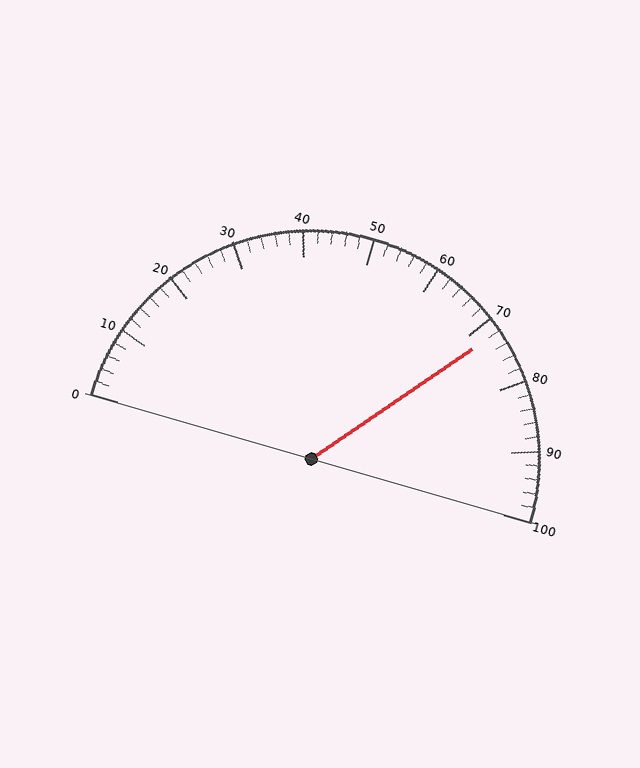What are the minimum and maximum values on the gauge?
The gauge ranges from 0 to 100.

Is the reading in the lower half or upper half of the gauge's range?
The reading is in the upper half of the range (0 to 100).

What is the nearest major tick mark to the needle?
The nearest major tick mark is 70.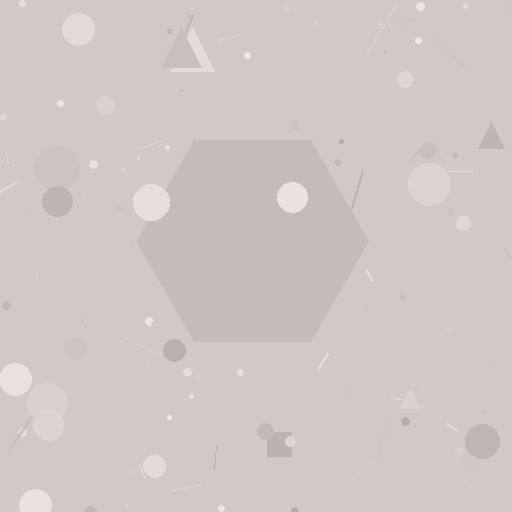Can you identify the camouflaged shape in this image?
The camouflaged shape is a hexagon.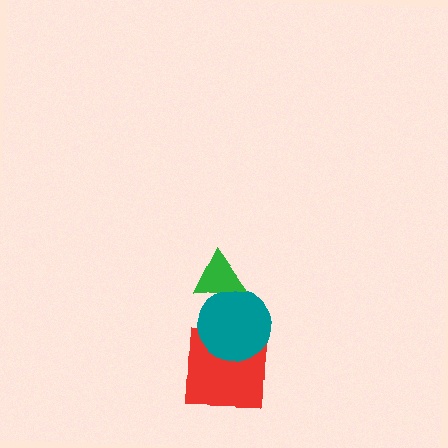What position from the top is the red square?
The red square is 3rd from the top.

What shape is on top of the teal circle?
The green triangle is on top of the teal circle.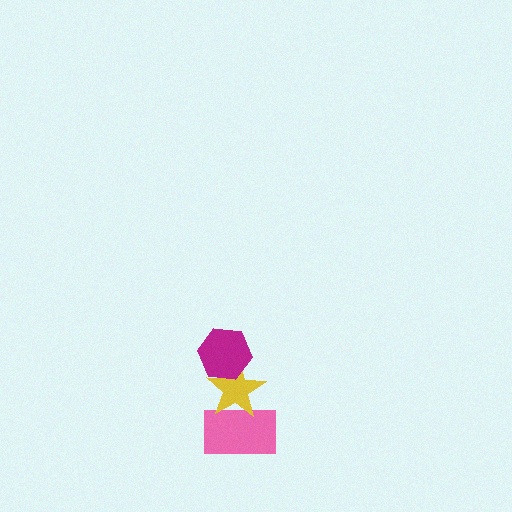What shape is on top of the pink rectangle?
The yellow star is on top of the pink rectangle.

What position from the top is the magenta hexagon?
The magenta hexagon is 1st from the top.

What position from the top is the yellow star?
The yellow star is 2nd from the top.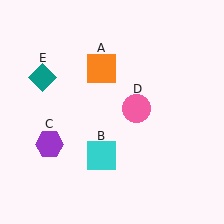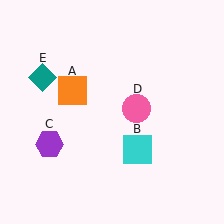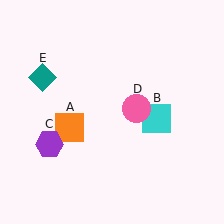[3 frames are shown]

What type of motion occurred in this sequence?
The orange square (object A), cyan square (object B) rotated counterclockwise around the center of the scene.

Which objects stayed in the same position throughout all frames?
Purple hexagon (object C) and pink circle (object D) and teal diamond (object E) remained stationary.